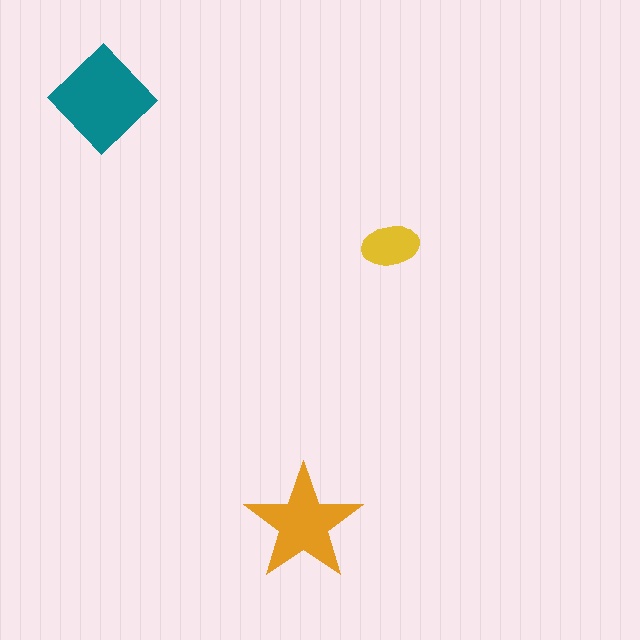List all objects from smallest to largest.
The yellow ellipse, the orange star, the teal diamond.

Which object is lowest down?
The orange star is bottommost.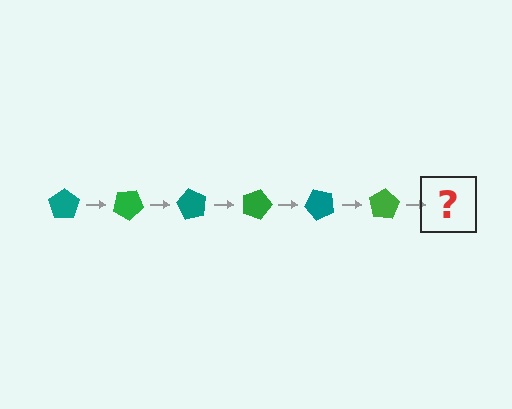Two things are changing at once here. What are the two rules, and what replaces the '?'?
The two rules are that it rotates 30 degrees each step and the color cycles through teal and green. The '?' should be a teal pentagon, rotated 180 degrees from the start.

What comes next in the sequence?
The next element should be a teal pentagon, rotated 180 degrees from the start.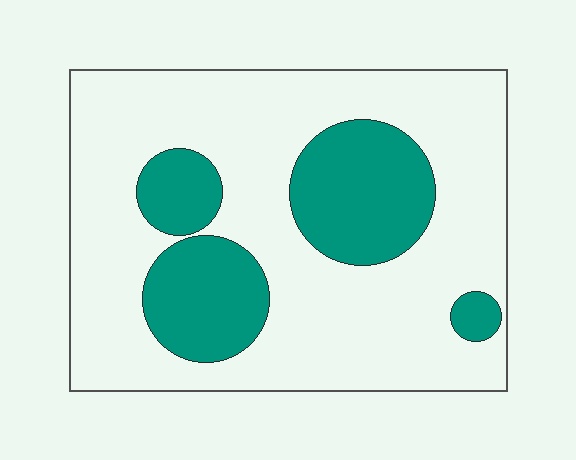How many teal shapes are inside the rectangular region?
4.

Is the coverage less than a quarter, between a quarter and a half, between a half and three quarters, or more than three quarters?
Between a quarter and a half.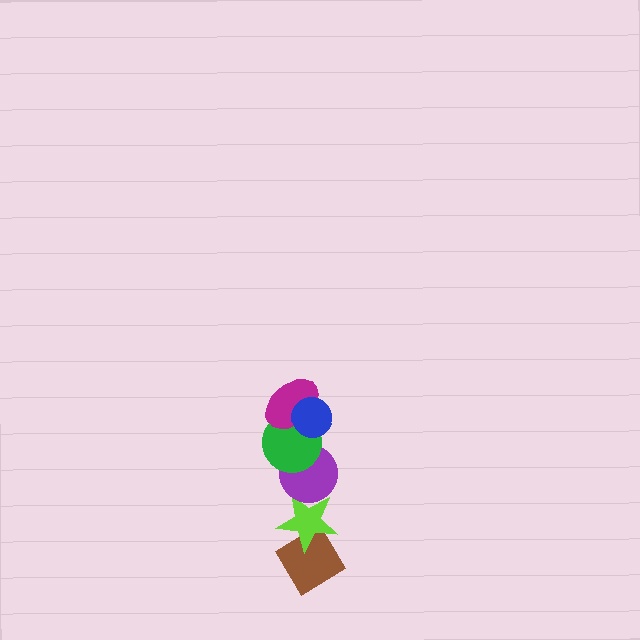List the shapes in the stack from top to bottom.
From top to bottom: the blue circle, the magenta ellipse, the green circle, the purple circle, the lime star, the brown diamond.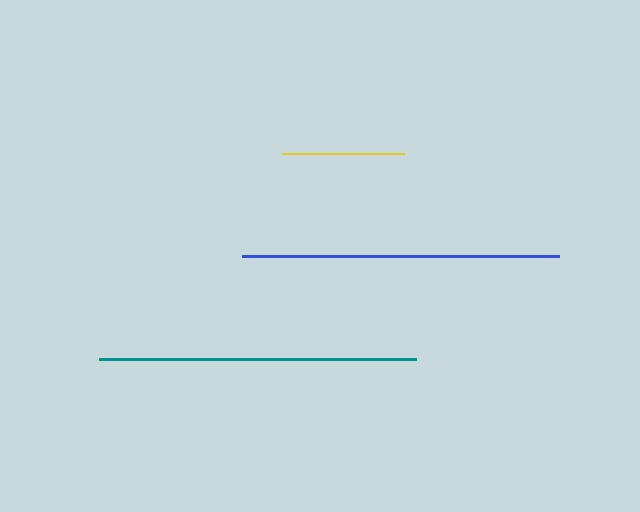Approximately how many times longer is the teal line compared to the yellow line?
The teal line is approximately 2.6 times the length of the yellow line.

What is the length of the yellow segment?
The yellow segment is approximately 122 pixels long.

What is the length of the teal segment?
The teal segment is approximately 318 pixels long.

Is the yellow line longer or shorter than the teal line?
The teal line is longer than the yellow line.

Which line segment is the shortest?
The yellow line is the shortest at approximately 122 pixels.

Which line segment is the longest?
The teal line is the longest at approximately 318 pixels.